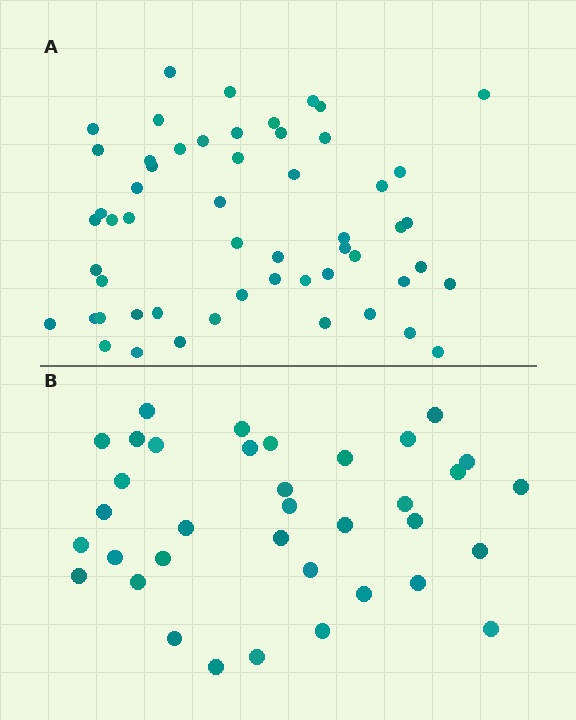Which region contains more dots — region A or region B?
Region A (the top region) has more dots.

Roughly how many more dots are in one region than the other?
Region A has approximately 20 more dots than region B.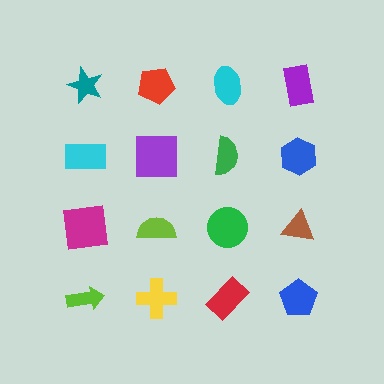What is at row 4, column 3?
A red rectangle.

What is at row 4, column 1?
A lime arrow.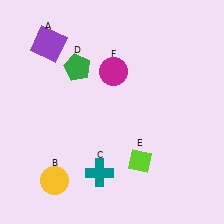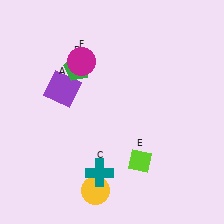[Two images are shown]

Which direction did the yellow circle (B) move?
The yellow circle (B) moved right.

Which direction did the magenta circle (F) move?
The magenta circle (F) moved left.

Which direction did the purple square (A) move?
The purple square (A) moved down.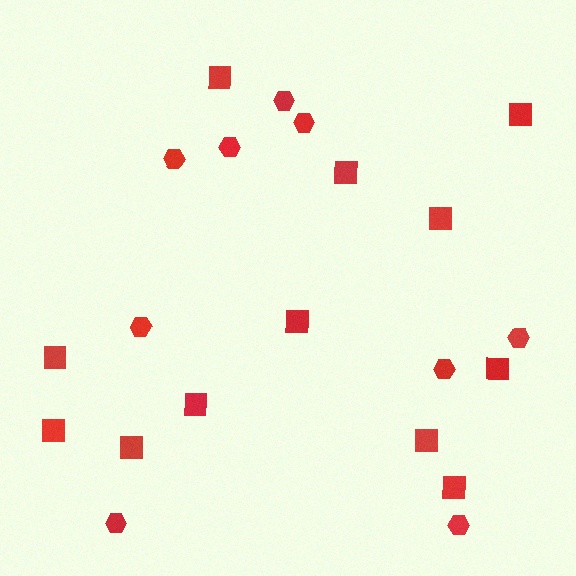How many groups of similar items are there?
There are 2 groups: one group of hexagons (9) and one group of squares (12).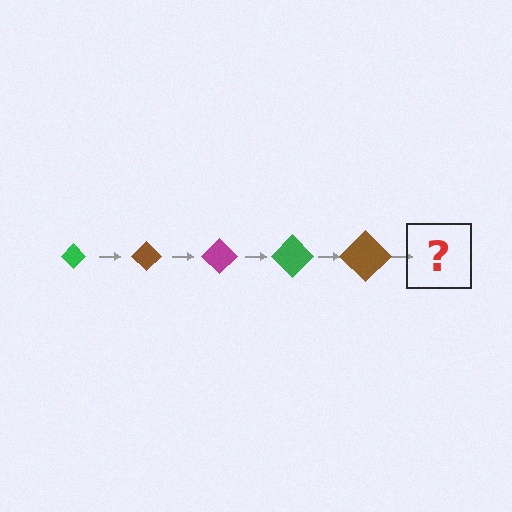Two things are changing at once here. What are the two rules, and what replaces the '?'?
The two rules are that the diamond grows larger each step and the color cycles through green, brown, and magenta. The '?' should be a magenta diamond, larger than the previous one.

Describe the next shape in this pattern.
It should be a magenta diamond, larger than the previous one.